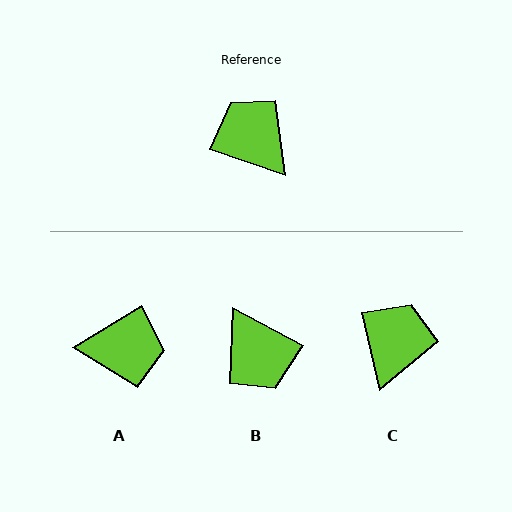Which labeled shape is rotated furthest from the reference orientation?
B, about 171 degrees away.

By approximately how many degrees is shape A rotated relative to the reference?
Approximately 129 degrees clockwise.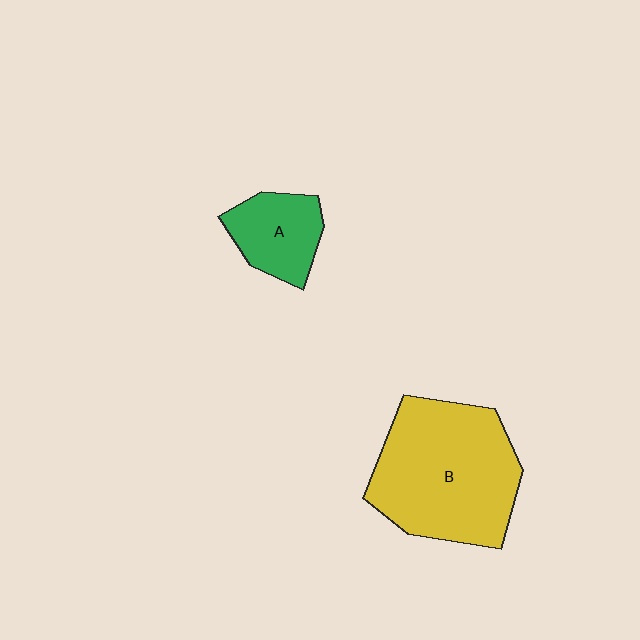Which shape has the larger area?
Shape B (yellow).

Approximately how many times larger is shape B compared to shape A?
Approximately 2.6 times.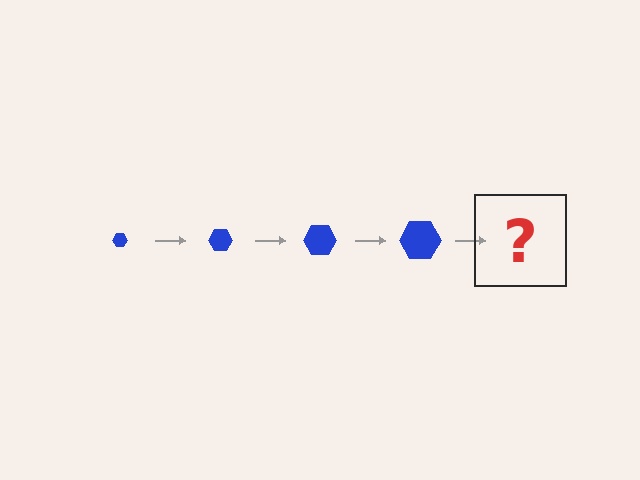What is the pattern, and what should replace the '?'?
The pattern is that the hexagon gets progressively larger each step. The '?' should be a blue hexagon, larger than the previous one.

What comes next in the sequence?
The next element should be a blue hexagon, larger than the previous one.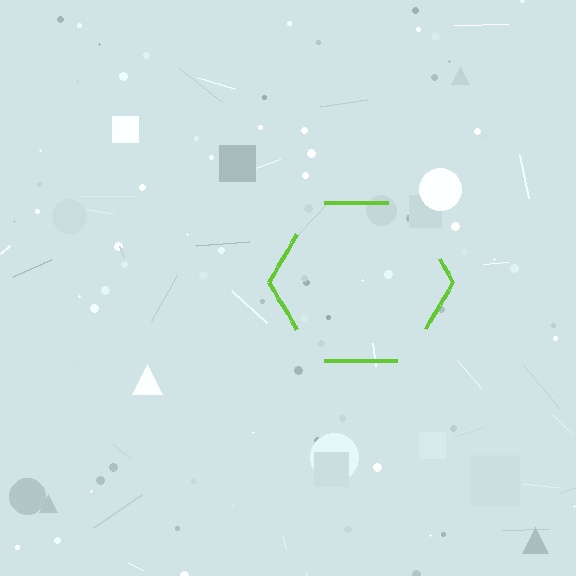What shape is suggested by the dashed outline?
The dashed outline suggests a hexagon.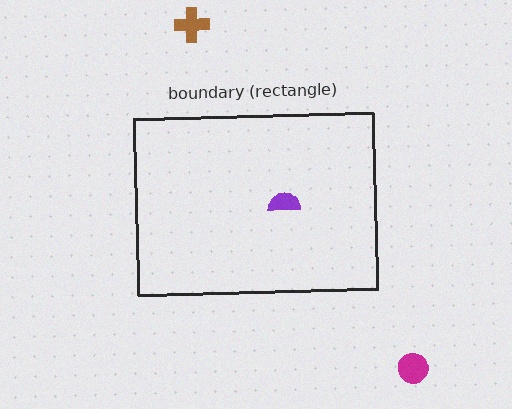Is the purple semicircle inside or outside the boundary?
Inside.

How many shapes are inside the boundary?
1 inside, 2 outside.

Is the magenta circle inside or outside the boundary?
Outside.